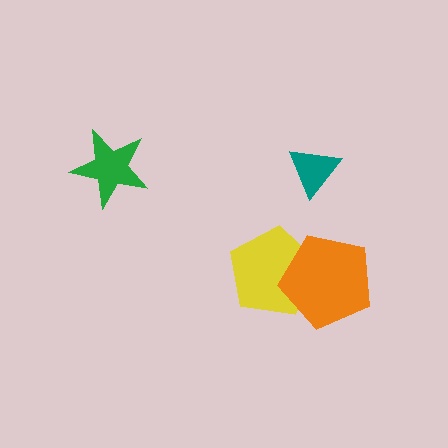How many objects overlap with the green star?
0 objects overlap with the green star.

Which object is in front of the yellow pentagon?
The orange pentagon is in front of the yellow pentagon.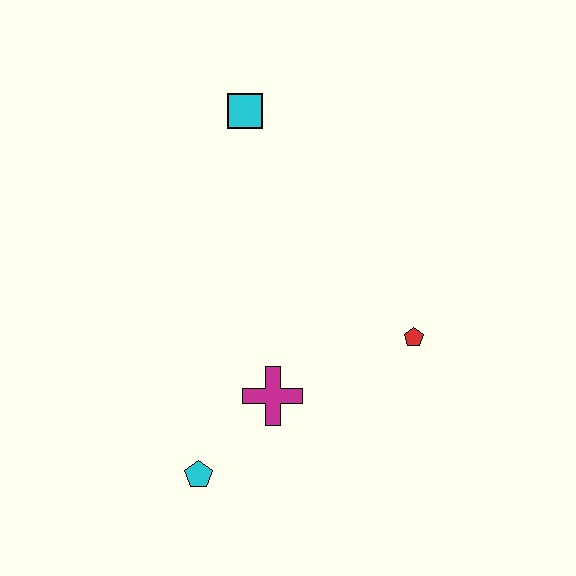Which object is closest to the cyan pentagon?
The magenta cross is closest to the cyan pentagon.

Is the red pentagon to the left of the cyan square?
No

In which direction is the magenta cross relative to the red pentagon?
The magenta cross is to the left of the red pentagon.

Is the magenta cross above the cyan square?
No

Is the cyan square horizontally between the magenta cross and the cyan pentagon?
Yes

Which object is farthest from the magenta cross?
The cyan square is farthest from the magenta cross.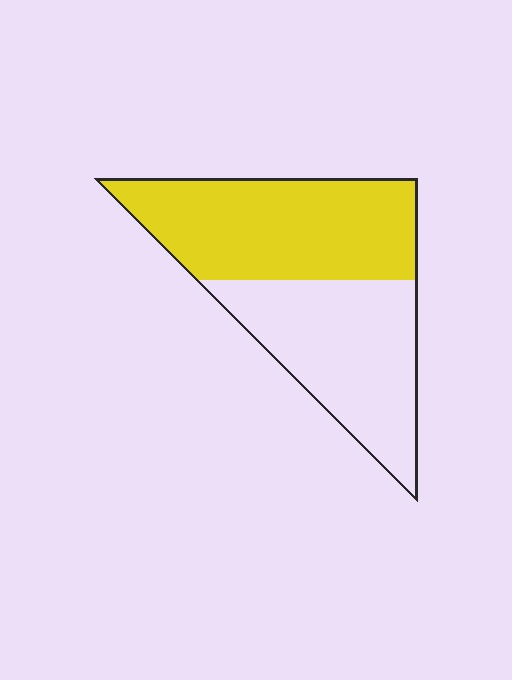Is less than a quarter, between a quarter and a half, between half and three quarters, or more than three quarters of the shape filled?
Between half and three quarters.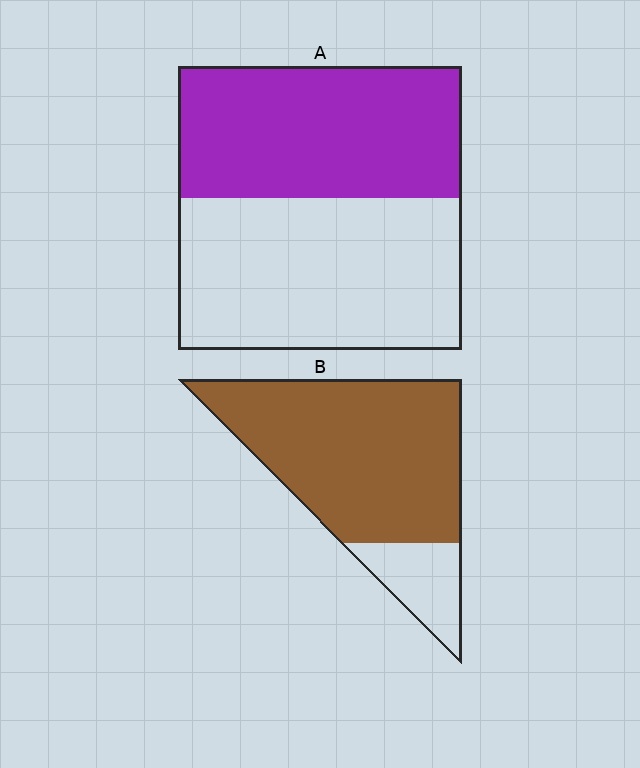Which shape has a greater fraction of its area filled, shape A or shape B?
Shape B.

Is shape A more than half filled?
Roughly half.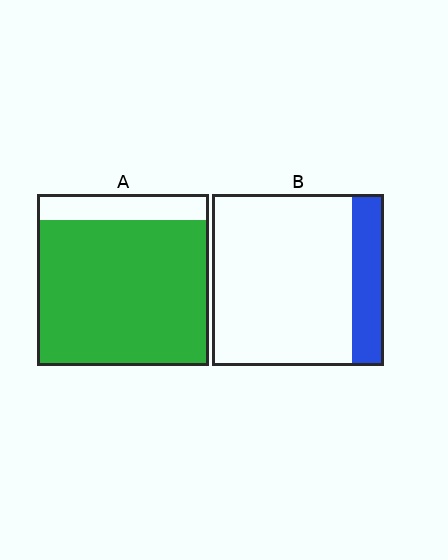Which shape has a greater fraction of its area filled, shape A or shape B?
Shape A.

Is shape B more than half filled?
No.